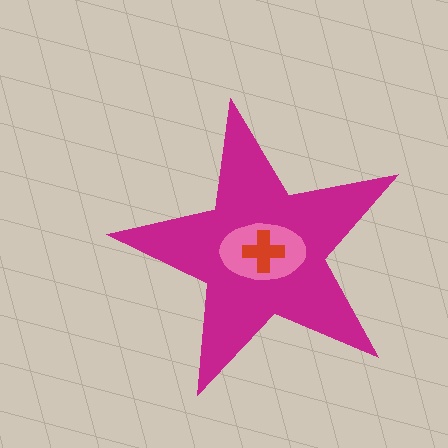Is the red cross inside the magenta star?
Yes.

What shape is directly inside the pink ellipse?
The red cross.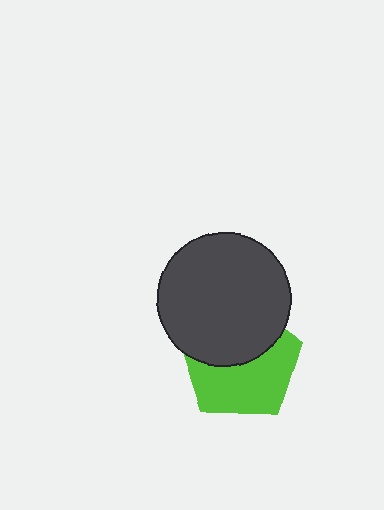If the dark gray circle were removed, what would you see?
You would see the complete lime pentagon.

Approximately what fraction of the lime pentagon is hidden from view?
Roughly 45% of the lime pentagon is hidden behind the dark gray circle.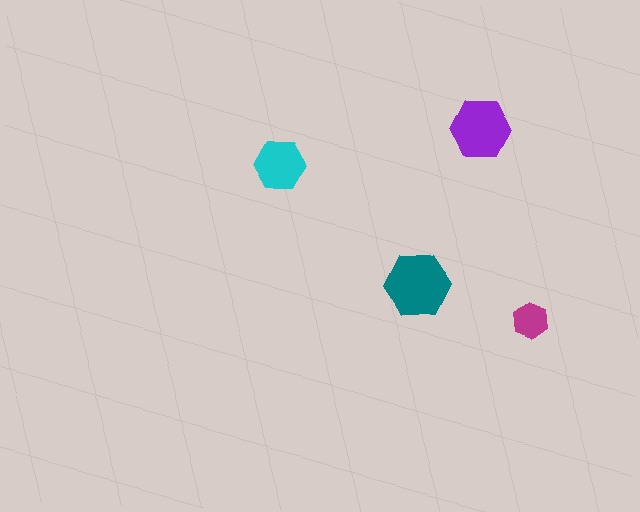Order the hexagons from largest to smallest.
the teal one, the purple one, the cyan one, the magenta one.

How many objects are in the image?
There are 4 objects in the image.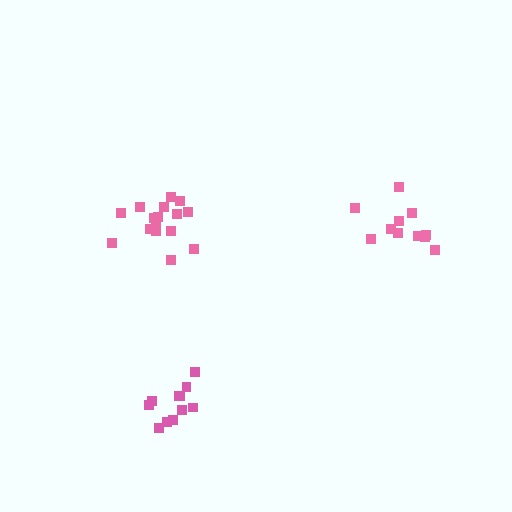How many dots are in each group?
Group 1: 16 dots, Group 2: 11 dots, Group 3: 11 dots (38 total).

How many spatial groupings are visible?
There are 3 spatial groupings.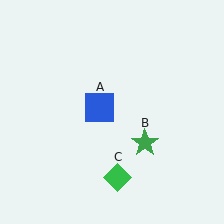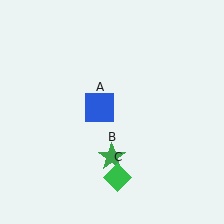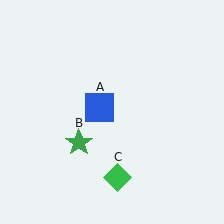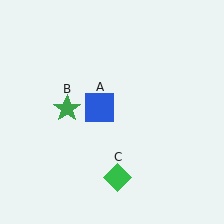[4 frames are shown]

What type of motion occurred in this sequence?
The green star (object B) rotated clockwise around the center of the scene.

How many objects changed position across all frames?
1 object changed position: green star (object B).